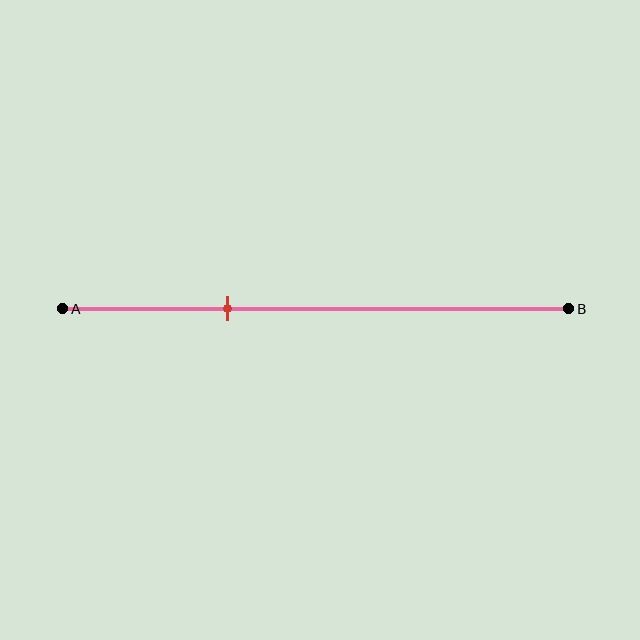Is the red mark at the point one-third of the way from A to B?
Yes, the mark is approximately at the one-third point.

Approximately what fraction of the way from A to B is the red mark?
The red mark is approximately 35% of the way from A to B.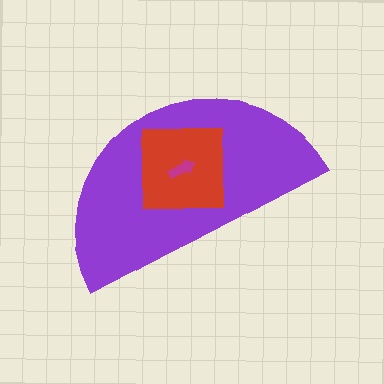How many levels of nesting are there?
3.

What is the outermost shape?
The purple semicircle.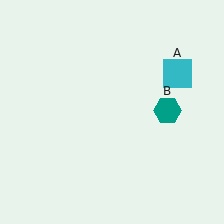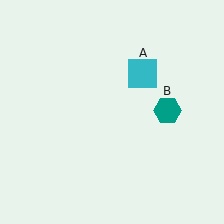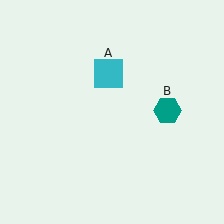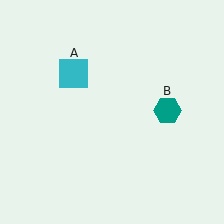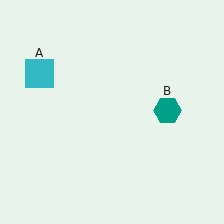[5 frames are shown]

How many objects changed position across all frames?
1 object changed position: cyan square (object A).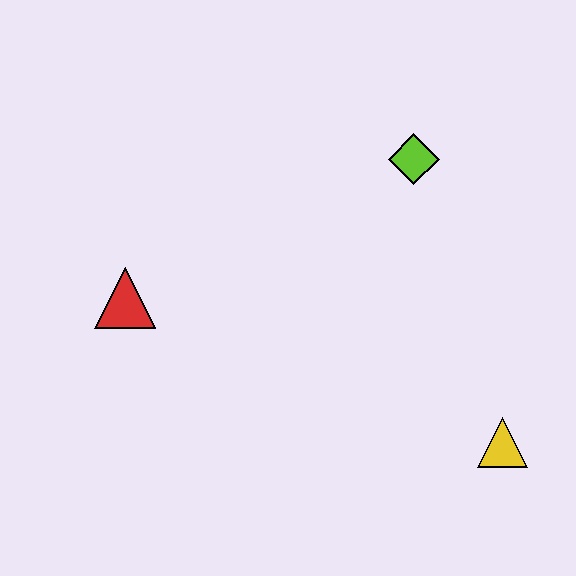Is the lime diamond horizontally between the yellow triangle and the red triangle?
Yes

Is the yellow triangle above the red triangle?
No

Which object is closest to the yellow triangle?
The lime diamond is closest to the yellow triangle.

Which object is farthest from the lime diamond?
The red triangle is farthest from the lime diamond.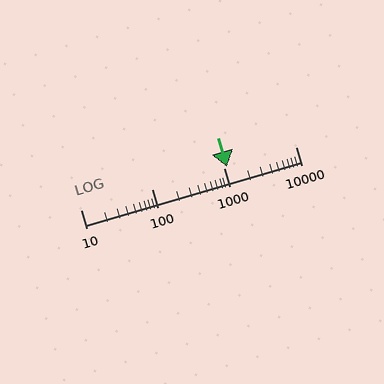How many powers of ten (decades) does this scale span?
The scale spans 3 decades, from 10 to 10000.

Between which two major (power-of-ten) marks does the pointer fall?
The pointer is between 1000 and 10000.